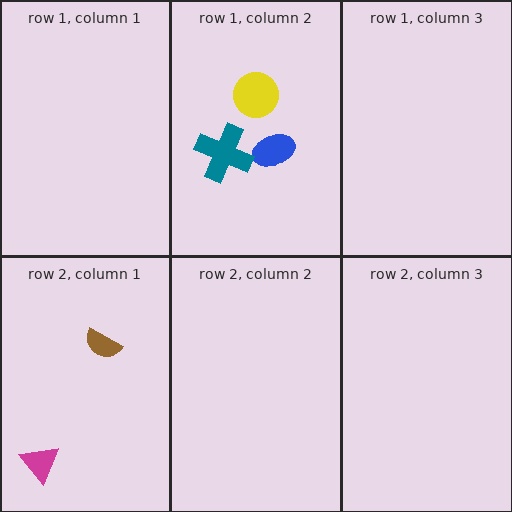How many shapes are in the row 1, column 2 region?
3.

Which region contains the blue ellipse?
The row 1, column 2 region.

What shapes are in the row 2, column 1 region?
The magenta triangle, the brown semicircle.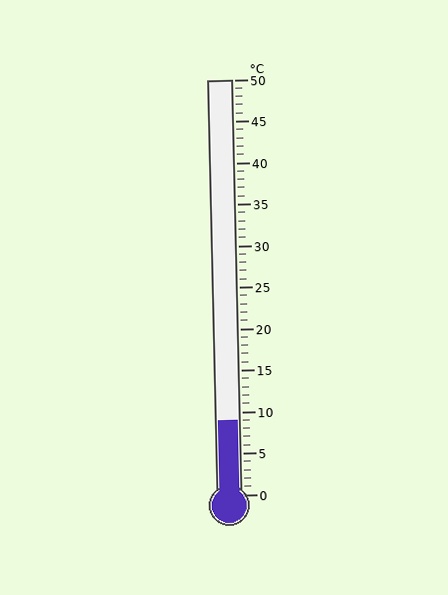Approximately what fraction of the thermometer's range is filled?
The thermometer is filled to approximately 20% of its range.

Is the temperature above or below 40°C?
The temperature is below 40°C.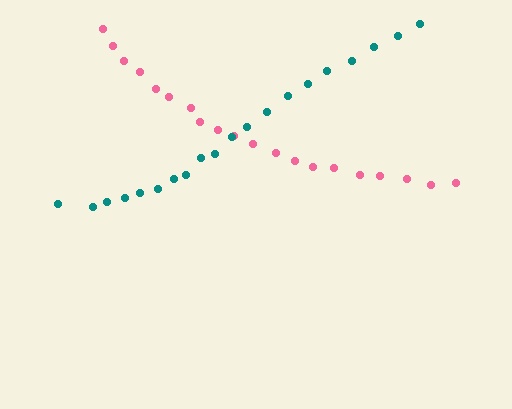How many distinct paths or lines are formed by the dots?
There are 2 distinct paths.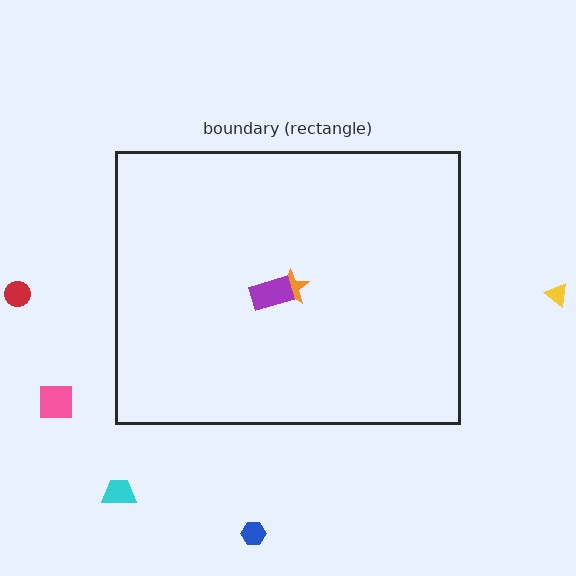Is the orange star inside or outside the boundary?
Inside.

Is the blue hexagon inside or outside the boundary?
Outside.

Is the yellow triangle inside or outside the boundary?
Outside.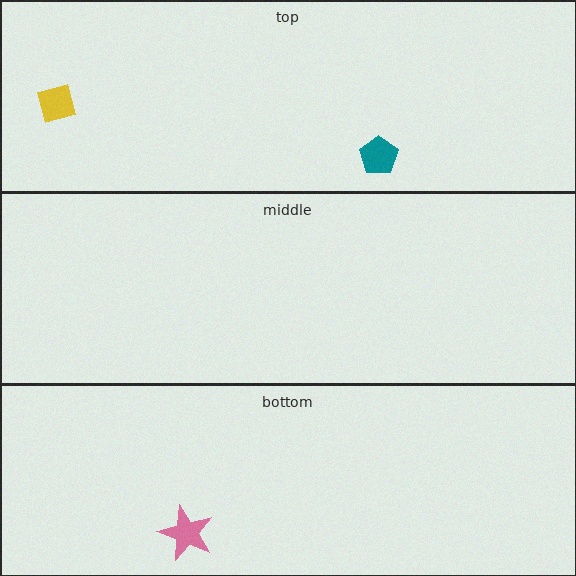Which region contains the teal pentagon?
The top region.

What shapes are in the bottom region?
The pink star.